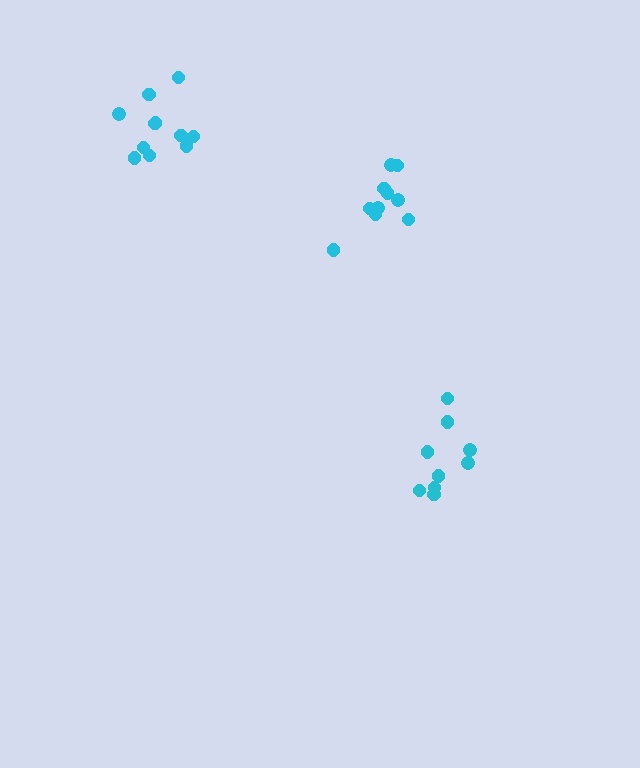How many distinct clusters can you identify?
There are 3 distinct clusters.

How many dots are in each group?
Group 1: 9 dots, Group 2: 10 dots, Group 3: 11 dots (30 total).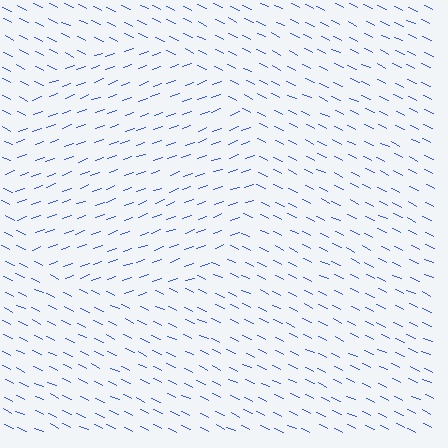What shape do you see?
I see a circle.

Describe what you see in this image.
The image is filled with small blue line segments. A circle region in the image has lines oriented differently from the surrounding lines, creating a visible texture boundary.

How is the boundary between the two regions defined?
The boundary is defined purely by a change in line orientation (approximately 45 degrees difference). All lines are the same color and thickness.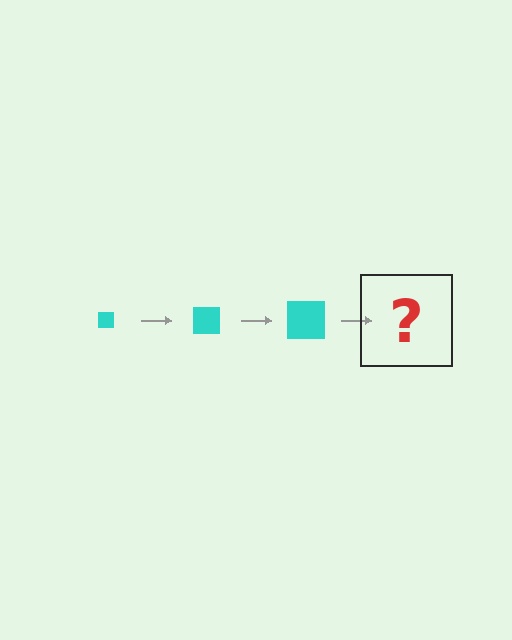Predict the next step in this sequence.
The next step is a cyan square, larger than the previous one.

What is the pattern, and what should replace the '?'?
The pattern is that the square gets progressively larger each step. The '?' should be a cyan square, larger than the previous one.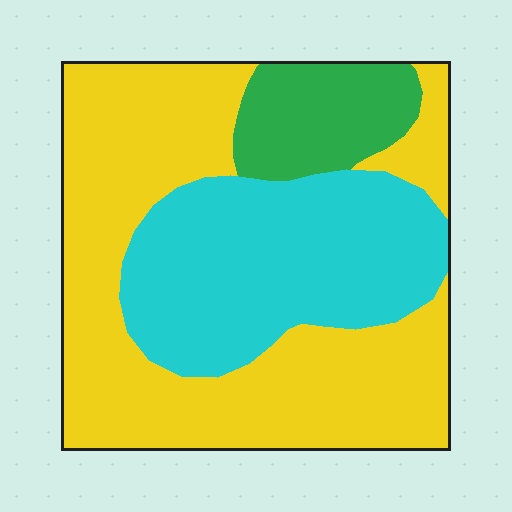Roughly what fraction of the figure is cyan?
Cyan covers 33% of the figure.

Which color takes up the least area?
Green, at roughly 10%.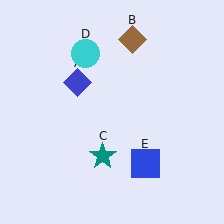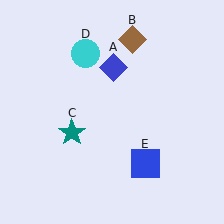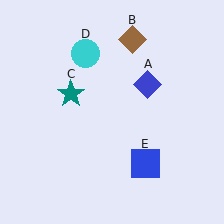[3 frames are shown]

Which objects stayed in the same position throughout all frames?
Brown diamond (object B) and cyan circle (object D) and blue square (object E) remained stationary.